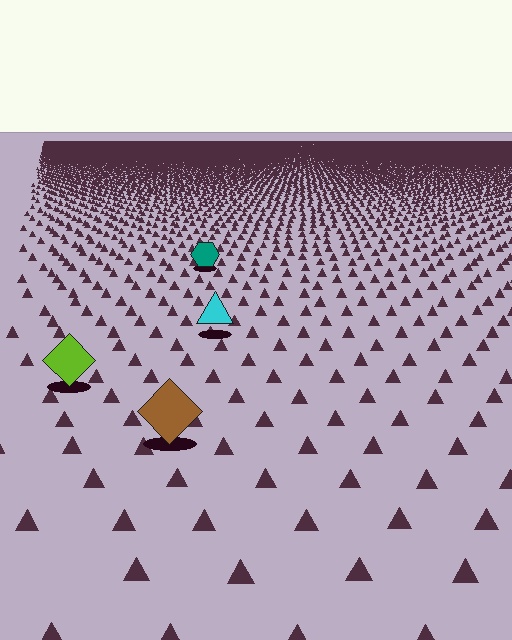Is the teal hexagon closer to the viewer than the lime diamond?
No. The lime diamond is closer — you can tell from the texture gradient: the ground texture is coarser near it.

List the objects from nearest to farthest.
From nearest to farthest: the brown diamond, the lime diamond, the cyan triangle, the teal hexagon.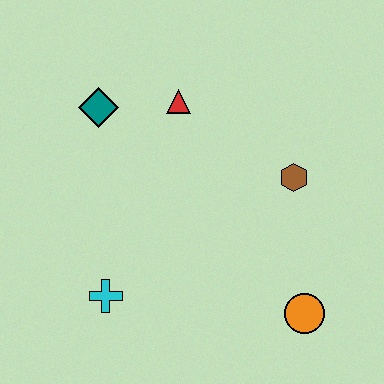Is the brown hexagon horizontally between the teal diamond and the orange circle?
Yes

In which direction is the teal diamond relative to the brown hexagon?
The teal diamond is to the left of the brown hexagon.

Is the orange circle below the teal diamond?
Yes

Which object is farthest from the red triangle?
The orange circle is farthest from the red triangle.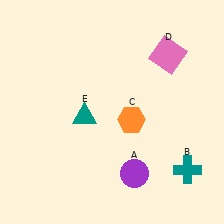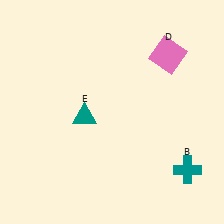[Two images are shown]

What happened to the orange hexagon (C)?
The orange hexagon (C) was removed in Image 2. It was in the bottom-right area of Image 1.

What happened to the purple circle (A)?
The purple circle (A) was removed in Image 2. It was in the bottom-right area of Image 1.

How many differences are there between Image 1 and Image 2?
There are 2 differences between the two images.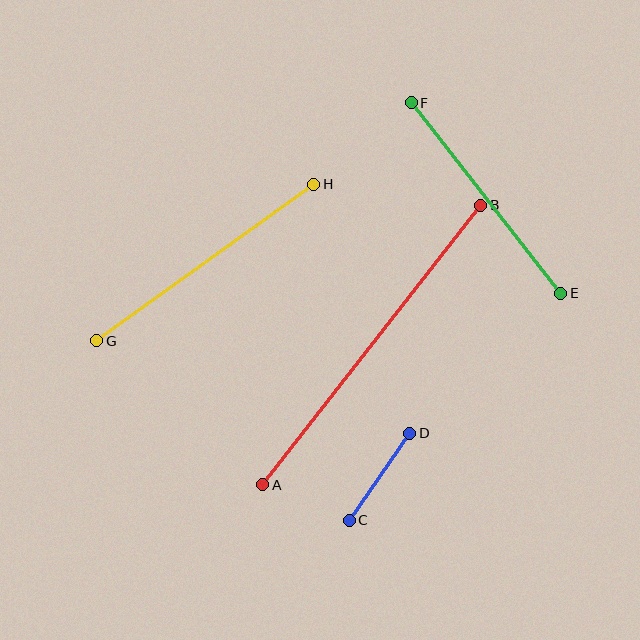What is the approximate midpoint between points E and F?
The midpoint is at approximately (486, 198) pixels.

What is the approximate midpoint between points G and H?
The midpoint is at approximately (205, 262) pixels.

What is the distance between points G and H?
The distance is approximately 267 pixels.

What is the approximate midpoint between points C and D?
The midpoint is at approximately (379, 477) pixels.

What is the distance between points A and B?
The distance is approximately 354 pixels.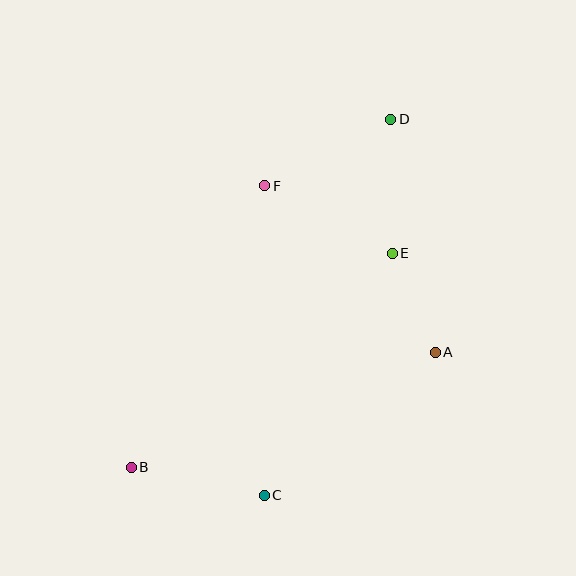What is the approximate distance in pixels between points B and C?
The distance between B and C is approximately 136 pixels.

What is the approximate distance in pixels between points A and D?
The distance between A and D is approximately 237 pixels.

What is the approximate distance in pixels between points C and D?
The distance between C and D is approximately 397 pixels.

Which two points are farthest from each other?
Points B and D are farthest from each other.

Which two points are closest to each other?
Points A and E are closest to each other.